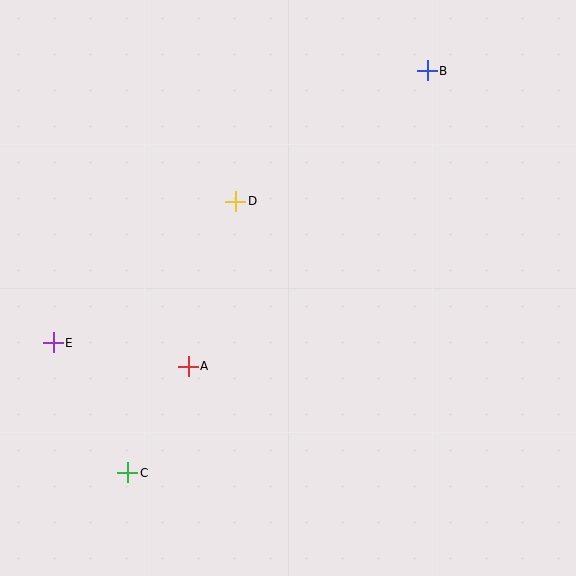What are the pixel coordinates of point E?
Point E is at (53, 343).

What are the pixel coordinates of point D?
Point D is at (236, 201).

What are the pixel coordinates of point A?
Point A is at (188, 366).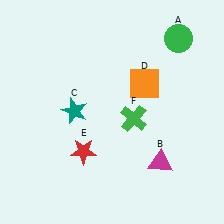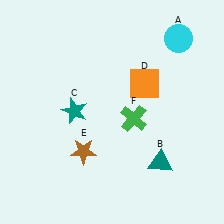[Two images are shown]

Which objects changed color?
A changed from green to cyan. B changed from magenta to teal. E changed from red to brown.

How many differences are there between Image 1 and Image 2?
There are 3 differences between the two images.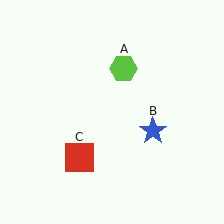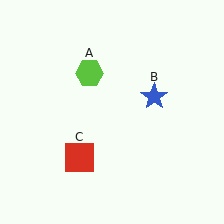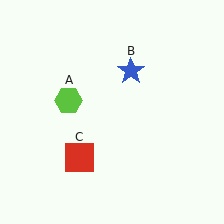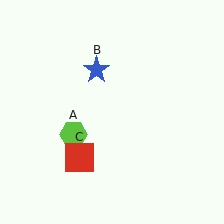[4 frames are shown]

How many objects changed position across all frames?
2 objects changed position: lime hexagon (object A), blue star (object B).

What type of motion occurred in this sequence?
The lime hexagon (object A), blue star (object B) rotated counterclockwise around the center of the scene.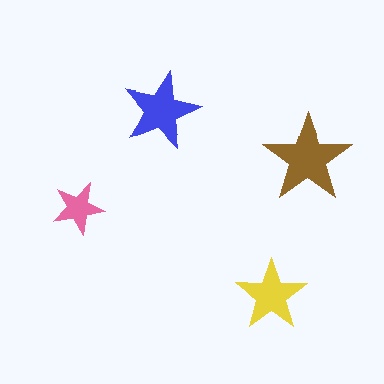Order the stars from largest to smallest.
the brown one, the blue one, the yellow one, the pink one.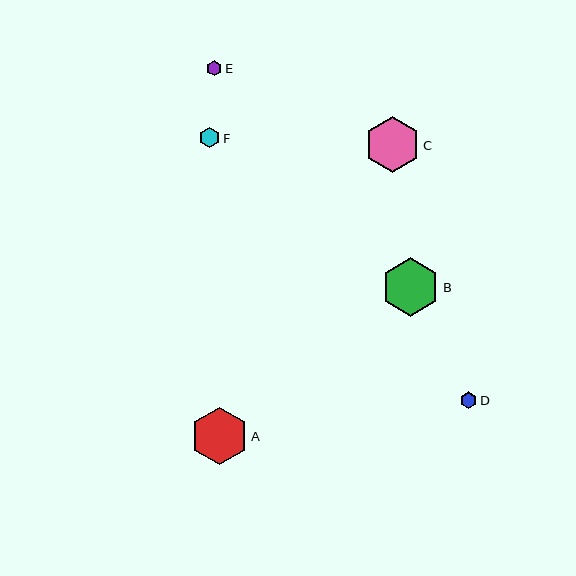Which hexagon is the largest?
Hexagon B is the largest with a size of approximately 58 pixels.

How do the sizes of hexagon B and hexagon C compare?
Hexagon B and hexagon C are approximately the same size.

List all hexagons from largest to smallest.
From largest to smallest: B, A, C, F, D, E.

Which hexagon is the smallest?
Hexagon E is the smallest with a size of approximately 15 pixels.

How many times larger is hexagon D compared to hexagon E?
Hexagon D is approximately 1.1 times the size of hexagon E.